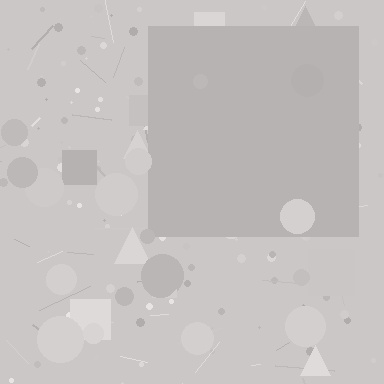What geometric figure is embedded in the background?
A square is embedded in the background.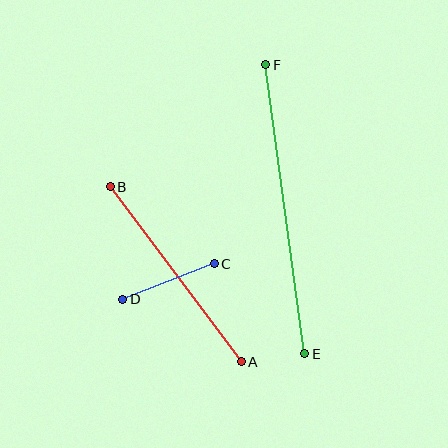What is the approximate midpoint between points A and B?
The midpoint is at approximately (176, 274) pixels.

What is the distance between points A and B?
The distance is approximately 219 pixels.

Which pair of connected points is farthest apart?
Points E and F are farthest apart.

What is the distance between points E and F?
The distance is approximately 292 pixels.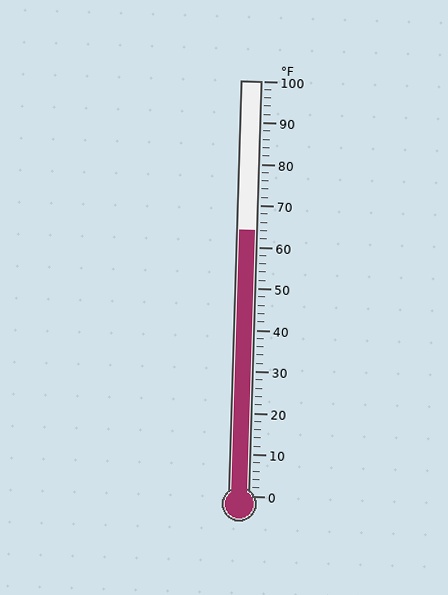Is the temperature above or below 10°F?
The temperature is above 10°F.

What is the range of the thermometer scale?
The thermometer scale ranges from 0°F to 100°F.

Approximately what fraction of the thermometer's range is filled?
The thermometer is filled to approximately 65% of its range.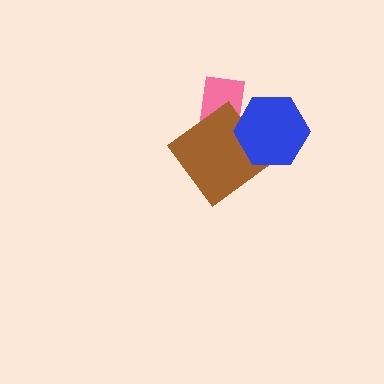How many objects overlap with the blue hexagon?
2 objects overlap with the blue hexagon.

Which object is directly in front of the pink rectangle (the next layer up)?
The brown diamond is directly in front of the pink rectangle.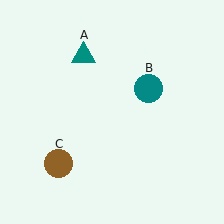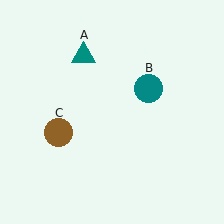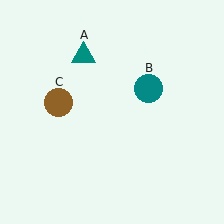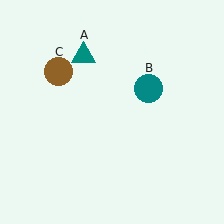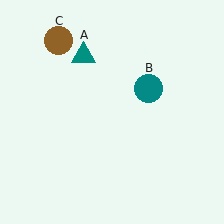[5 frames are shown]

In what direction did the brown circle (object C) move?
The brown circle (object C) moved up.